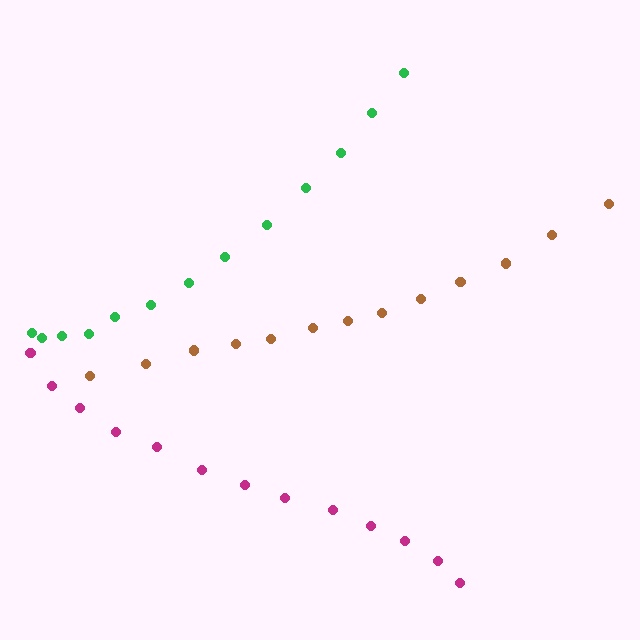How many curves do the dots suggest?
There are 3 distinct paths.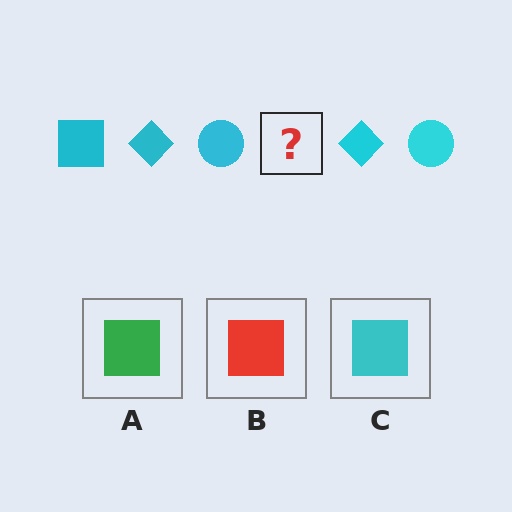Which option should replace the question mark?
Option C.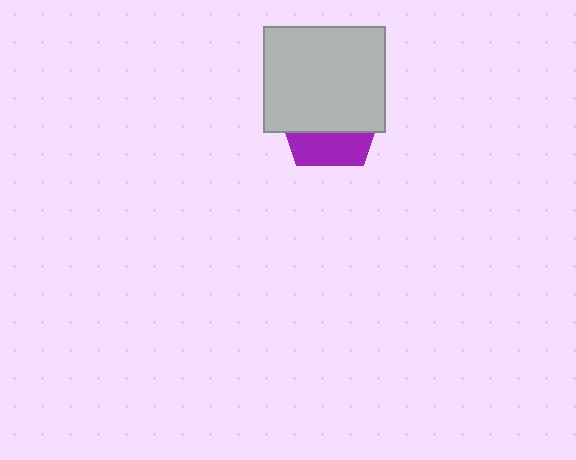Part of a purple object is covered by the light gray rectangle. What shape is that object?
It is a pentagon.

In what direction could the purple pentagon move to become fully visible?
The purple pentagon could move down. That would shift it out from behind the light gray rectangle entirely.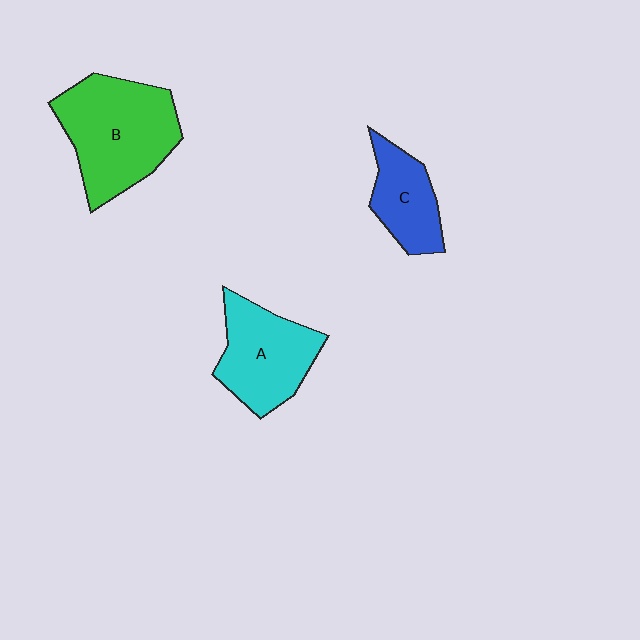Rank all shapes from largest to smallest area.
From largest to smallest: B (green), A (cyan), C (blue).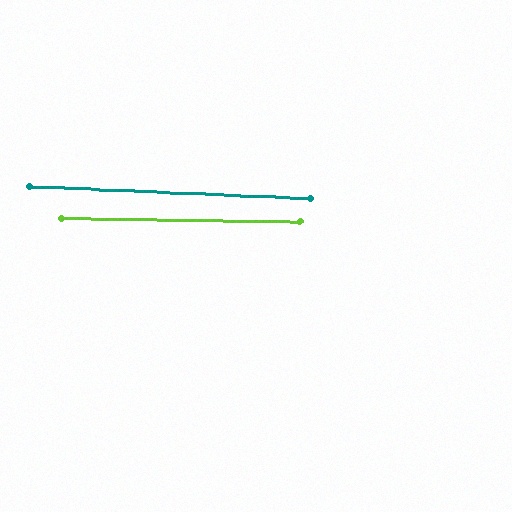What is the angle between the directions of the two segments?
Approximately 2 degrees.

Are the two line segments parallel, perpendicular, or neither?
Parallel — their directions differ by only 1.8°.